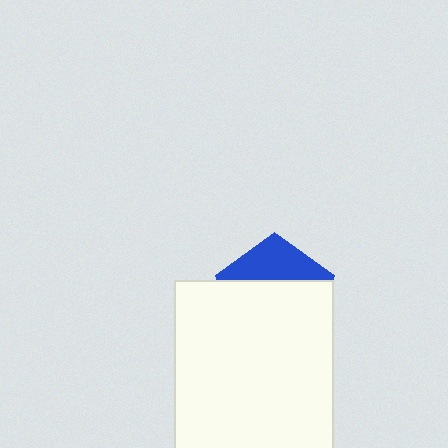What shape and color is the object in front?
The object in front is a white rectangle.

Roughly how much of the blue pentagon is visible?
A small part of it is visible (roughly 33%).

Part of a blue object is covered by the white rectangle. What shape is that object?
It is a pentagon.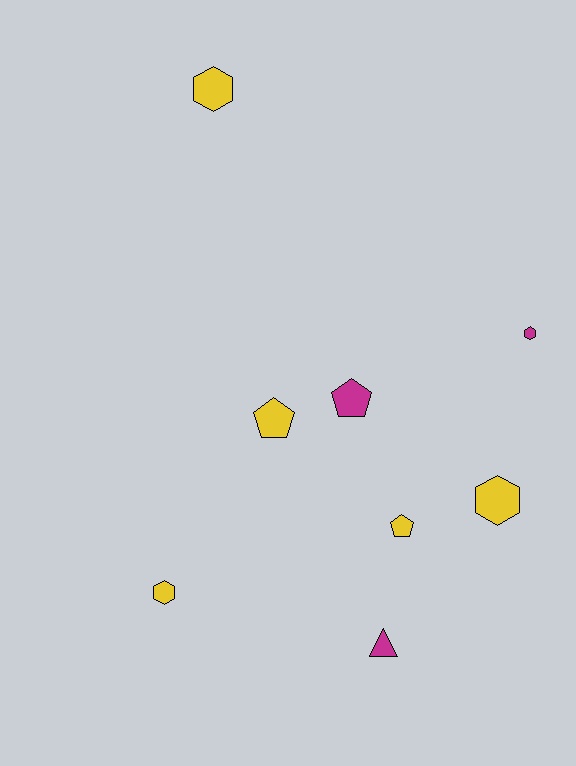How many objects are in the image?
There are 8 objects.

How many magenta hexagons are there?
There is 1 magenta hexagon.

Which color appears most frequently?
Yellow, with 5 objects.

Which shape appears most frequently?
Hexagon, with 4 objects.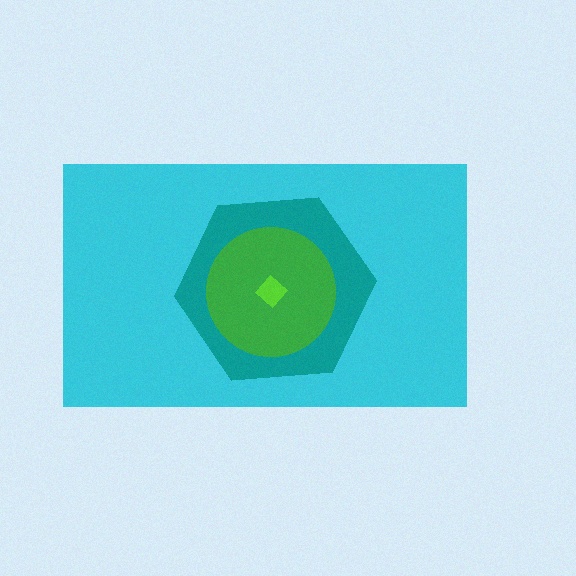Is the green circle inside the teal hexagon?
Yes.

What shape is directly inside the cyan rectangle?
The teal hexagon.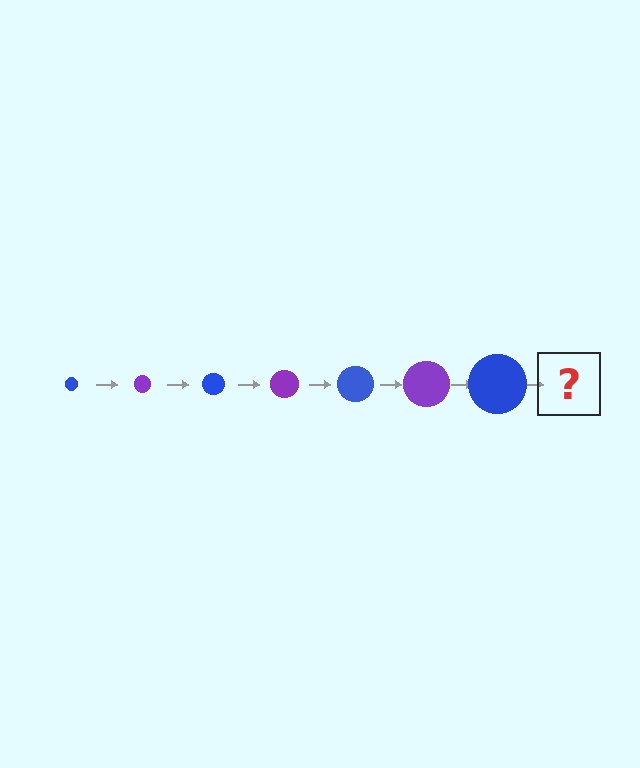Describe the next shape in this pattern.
It should be a purple circle, larger than the previous one.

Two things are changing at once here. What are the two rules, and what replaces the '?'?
The two rules are that the circle grows larger each step and the color cycles through blue and purple. The '?' should be a purple circle, larger than the previous one.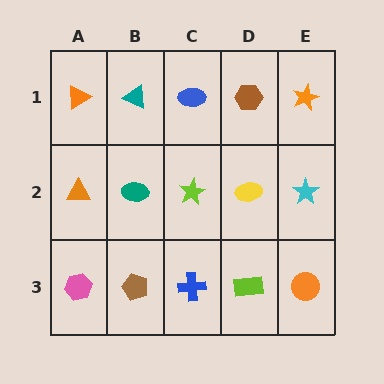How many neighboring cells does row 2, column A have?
3.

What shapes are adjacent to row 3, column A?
An orange triangle (row 2, column A), a brown pentagon (row 3, column B).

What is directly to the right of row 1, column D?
An orange star.